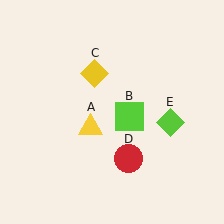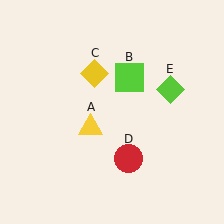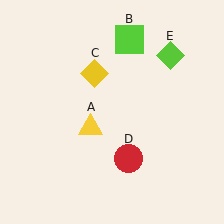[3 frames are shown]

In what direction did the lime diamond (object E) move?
The lime diamond (object E) moved up.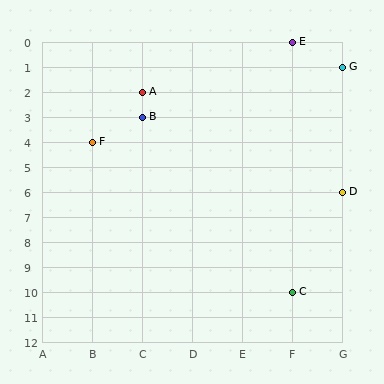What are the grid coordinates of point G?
Point G is at grid coordinates (G, 1).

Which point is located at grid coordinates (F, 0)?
Point E is at (F, 0).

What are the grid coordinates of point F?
Point F is at grid coordinates (B, 4).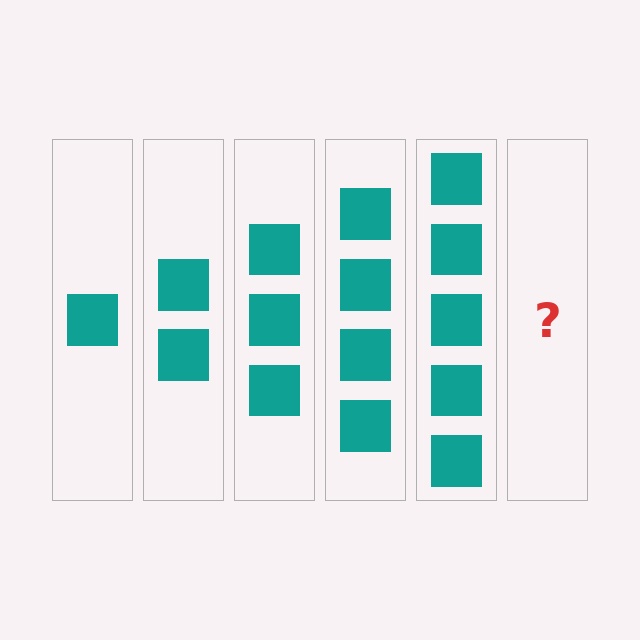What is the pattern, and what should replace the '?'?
The pattern is that each step adds one more square. The '?' should be 6 squares.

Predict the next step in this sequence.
The next step is 6 squares.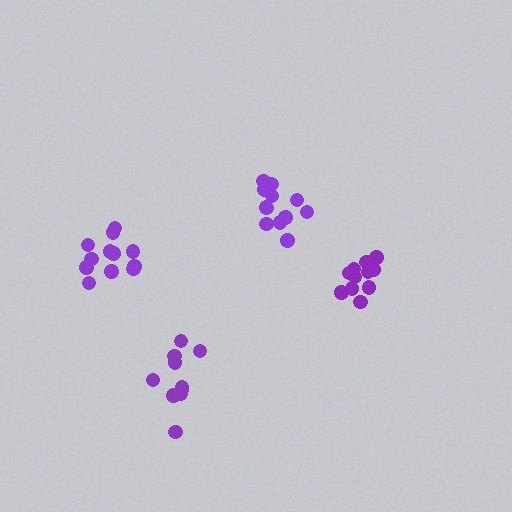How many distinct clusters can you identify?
There are 4 distinct clusters.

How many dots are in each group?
Group 1: 11 dots, Group 2: 12 dots, Group 3: 11 dots, Group 4: 12 dots (46 total).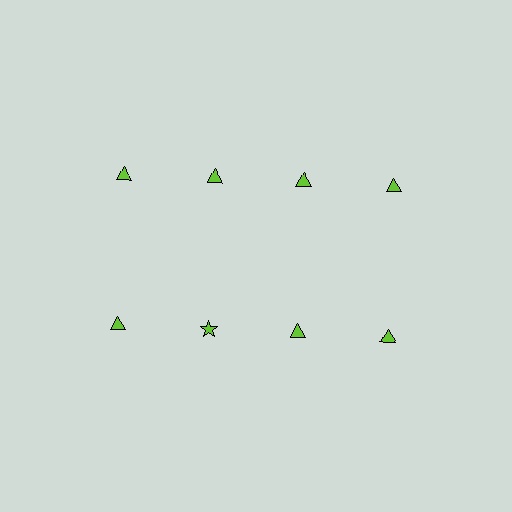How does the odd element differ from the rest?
It has a different shape: star instead of triangle.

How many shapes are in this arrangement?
There are 8 shapes arranged in a grid pattern.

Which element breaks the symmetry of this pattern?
The lime star in the second row, second from left column breaks the symmetry. All other shapes are lime triangles.